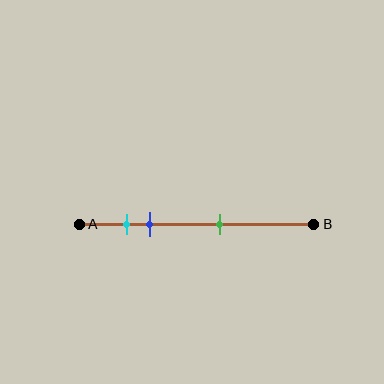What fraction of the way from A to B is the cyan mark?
The cyan mark is approximately 20% (0.2) of the way from A to B.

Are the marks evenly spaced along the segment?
No, the marks are not evenly spaced.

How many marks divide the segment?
There are 3 marks dividing the segment.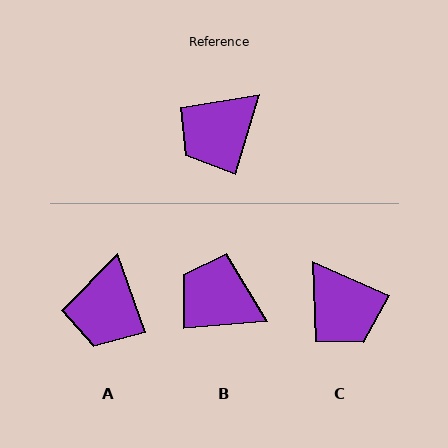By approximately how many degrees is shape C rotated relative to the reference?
Approximately 83 degrees counter-clockwise.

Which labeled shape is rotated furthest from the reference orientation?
C, about 83 degrees away.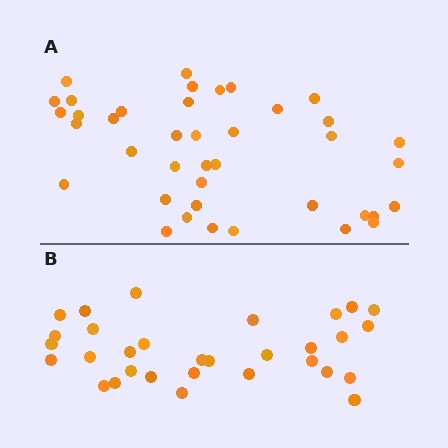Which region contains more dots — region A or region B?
Region A (the top region) has more dots.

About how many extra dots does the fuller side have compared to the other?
Region A has roughly 8 or so more dots than region B.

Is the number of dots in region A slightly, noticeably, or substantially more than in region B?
Region A has noticeably more, but not dramatically so. The ratio is roughly 1.3 to 1.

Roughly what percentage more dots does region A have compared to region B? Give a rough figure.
About 30% more.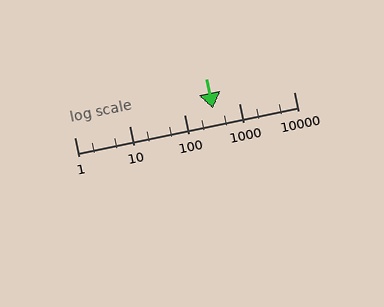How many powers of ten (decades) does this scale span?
The scale spans 4 decades, from 1 to 10000.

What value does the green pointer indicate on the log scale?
The pointer indicates approximately 330.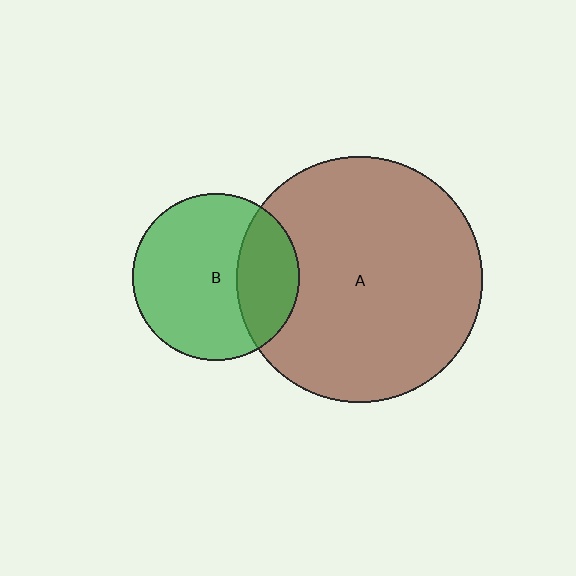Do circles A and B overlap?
Yes.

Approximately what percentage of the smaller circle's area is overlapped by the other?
Approximately 30%.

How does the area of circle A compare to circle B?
Approximately 2.2 times.